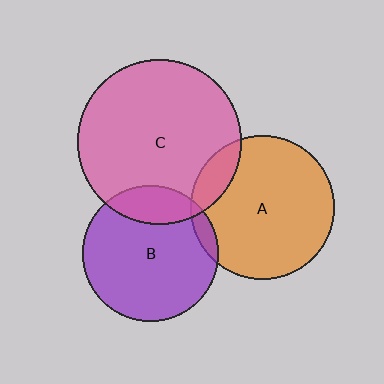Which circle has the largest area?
Circle C (pink).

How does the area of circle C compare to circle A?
Approximately 1.3 times.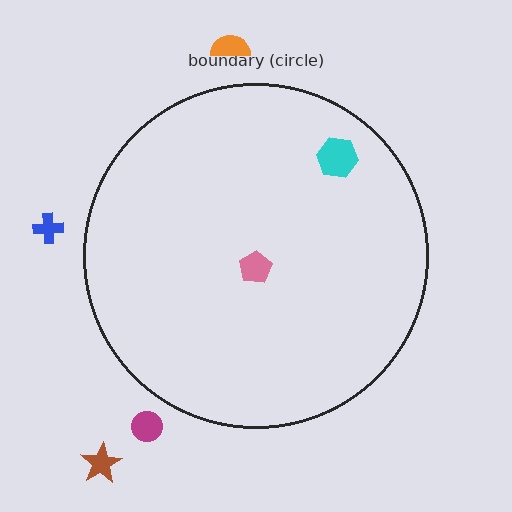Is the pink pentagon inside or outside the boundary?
Inside.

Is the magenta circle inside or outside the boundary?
Outside.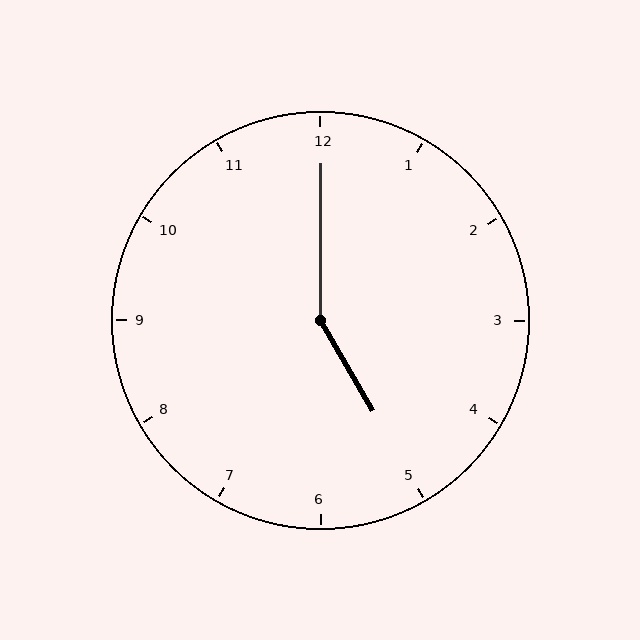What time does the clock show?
5:00.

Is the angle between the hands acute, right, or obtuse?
It is obtuse.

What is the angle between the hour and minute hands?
Approximately 150 degrees.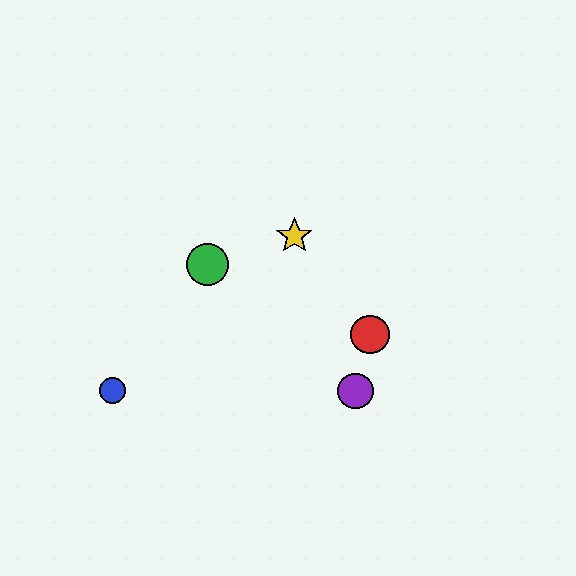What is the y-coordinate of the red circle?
The red circle is at y≈335.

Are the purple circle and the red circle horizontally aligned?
No, the purple circle is at y≈391 and the red circle is at y≈335.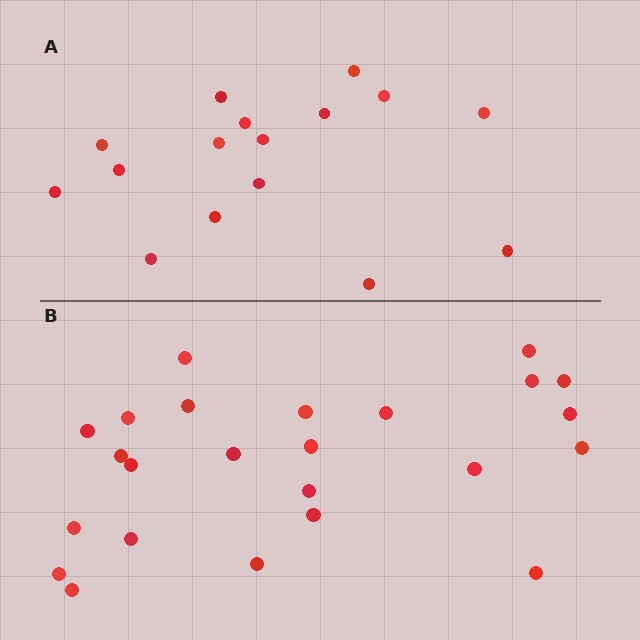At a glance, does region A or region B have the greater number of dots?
Region B (the bottom region) has more dots.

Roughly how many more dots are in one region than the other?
Region B has roughly 8 or so more dots than region A.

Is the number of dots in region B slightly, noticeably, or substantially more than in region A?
Region B has substantially more. The ratio is roughly 1.5 to 1.